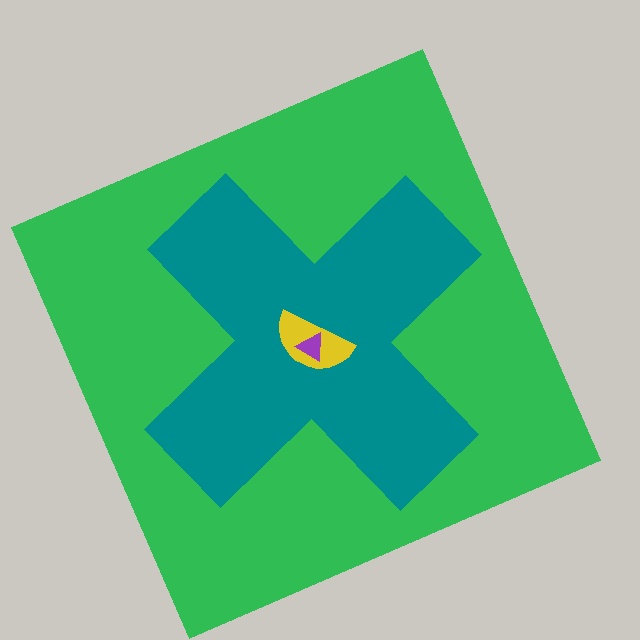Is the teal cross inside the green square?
Yes.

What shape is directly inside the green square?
The teal cross.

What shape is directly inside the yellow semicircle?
The purple triangle.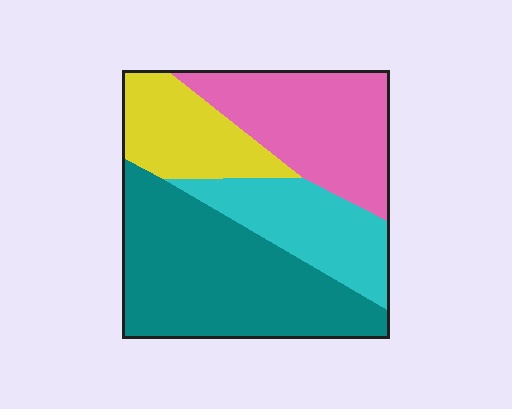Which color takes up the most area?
Teal, at roughly 40%.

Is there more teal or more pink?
Teal.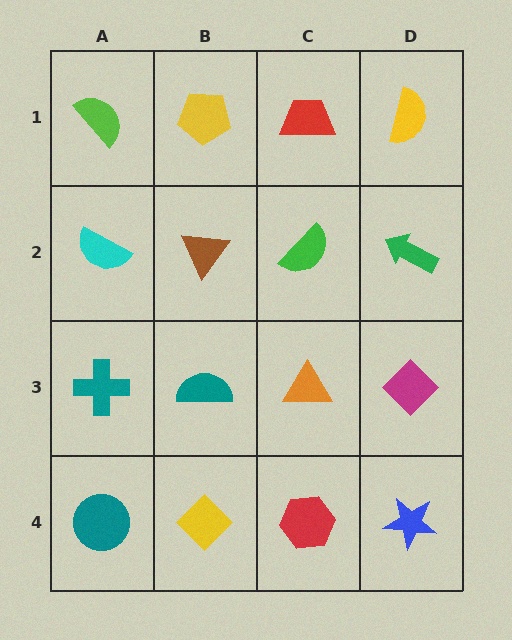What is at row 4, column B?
A yellow diamond.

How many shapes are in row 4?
4 shapes.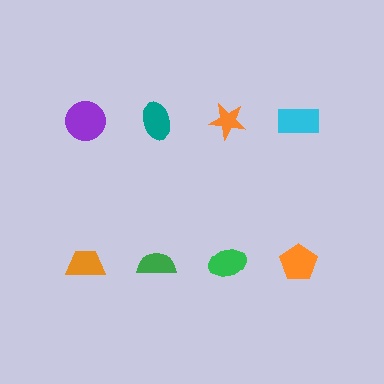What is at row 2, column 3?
A green ellipse.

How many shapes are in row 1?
4 shapes.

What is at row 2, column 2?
A green semicircle.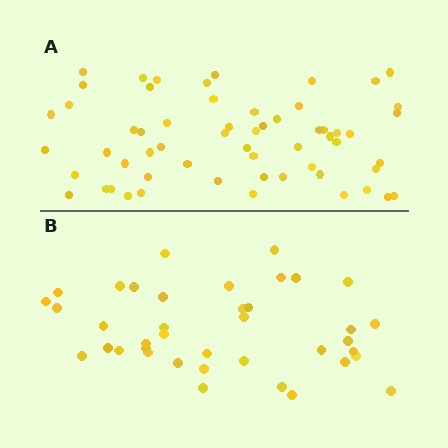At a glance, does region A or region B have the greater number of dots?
Region A (the top region) has more dots.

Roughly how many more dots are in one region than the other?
Region A has approximately 20 more dots than region B.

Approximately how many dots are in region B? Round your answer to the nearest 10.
About 40 dots. (The exact count is 39, which rounds to 40.)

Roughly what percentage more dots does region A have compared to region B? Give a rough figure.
About 50% more.